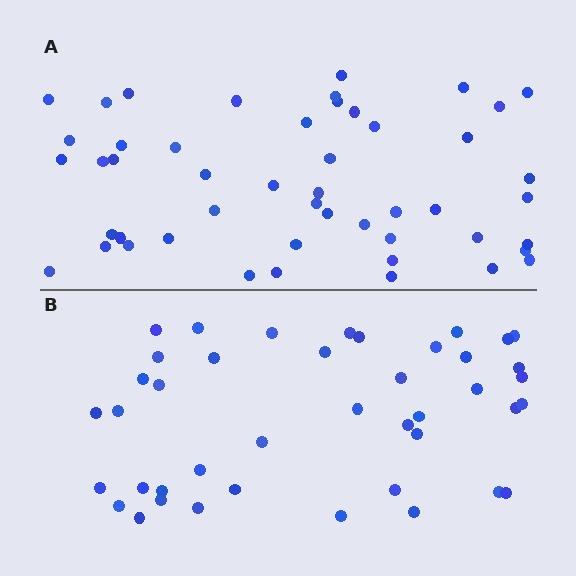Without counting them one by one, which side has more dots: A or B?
Region A (the top region) has more dots.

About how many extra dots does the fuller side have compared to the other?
Region A has roughly 8 or so more dots than region B.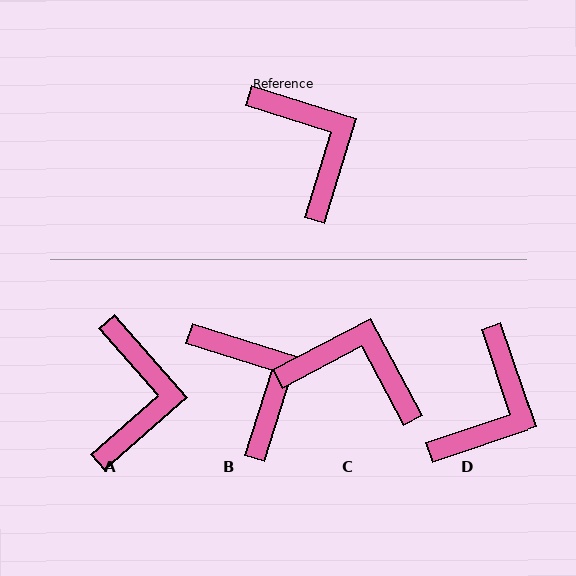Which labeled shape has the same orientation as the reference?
B.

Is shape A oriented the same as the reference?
No, it is off by about 32 degrees.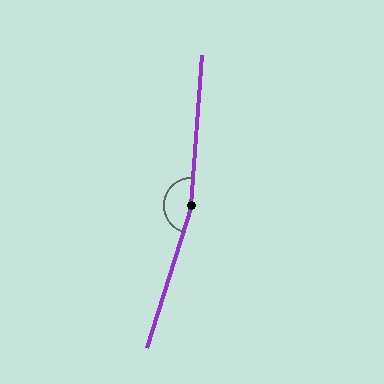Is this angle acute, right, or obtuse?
It is obtuse.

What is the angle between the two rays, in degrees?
Approximately 167 degrees.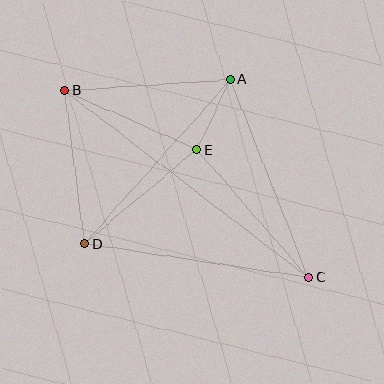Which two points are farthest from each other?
Points B and C are farthest from each other.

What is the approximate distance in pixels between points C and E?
The distance between C and E is approximately 169 pixels.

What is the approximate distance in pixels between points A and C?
The distance between A and C is approximately 213 pixels.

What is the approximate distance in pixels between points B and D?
The distance between B and D is approximately 154 pixels.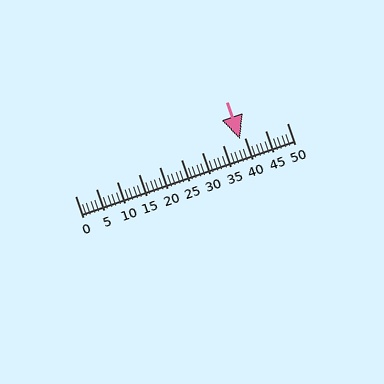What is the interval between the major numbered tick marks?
The major tick marks are spaced 5 units apart.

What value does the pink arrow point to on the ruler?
The pink arrow points to approximately 39.